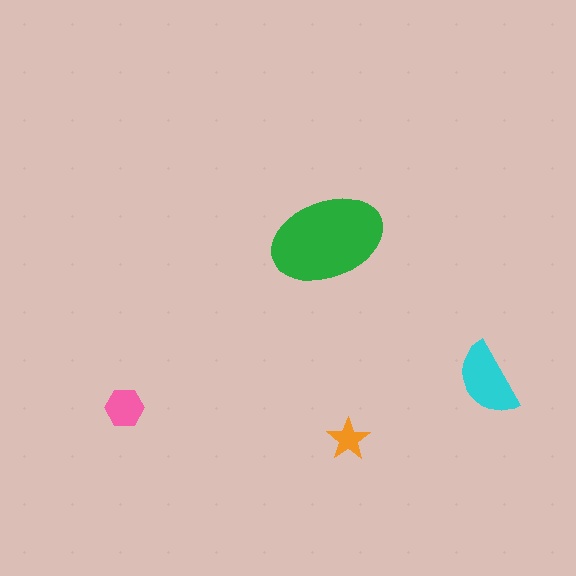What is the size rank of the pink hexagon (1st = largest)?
3rd.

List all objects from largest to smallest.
The green ellipse, the cyan semicircle, the pink hexagon, the orange star.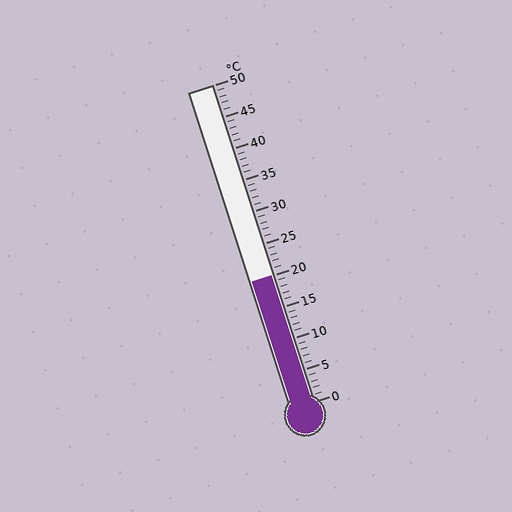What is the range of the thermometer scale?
The thermometer scale ranges from 0°C to 50°C.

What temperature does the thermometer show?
The thermometer shows approximately 20°C.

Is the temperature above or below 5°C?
The temperature is above 5°C.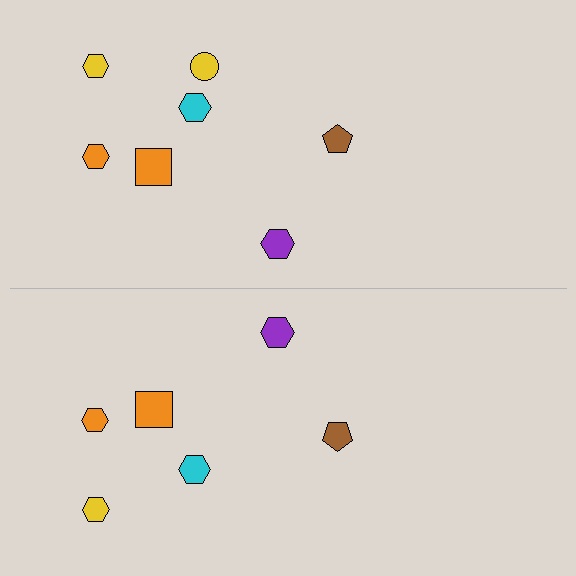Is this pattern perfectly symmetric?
No, the pattern is not perfectly symmetric. A yellow circle is missing from the bottom side.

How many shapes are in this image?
There are 13 shapes in this image.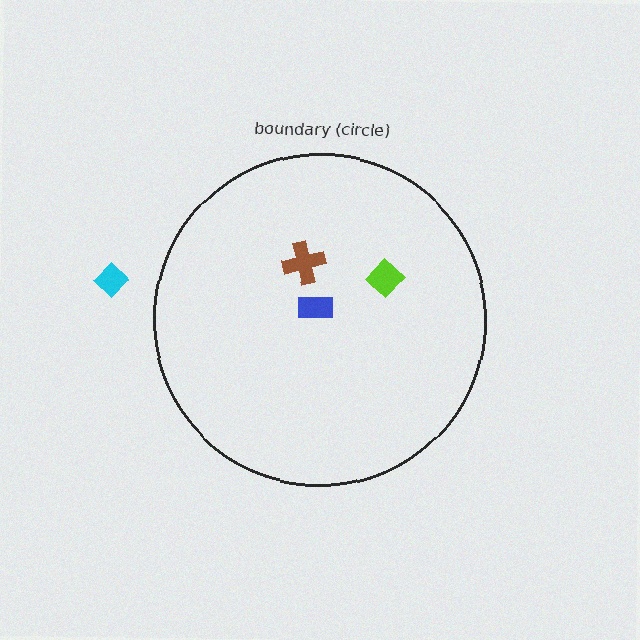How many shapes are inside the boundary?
3 inside, 1 outside.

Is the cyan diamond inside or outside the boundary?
Outside.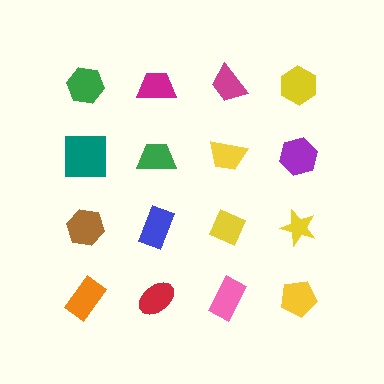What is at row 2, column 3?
A yellow trapezoid.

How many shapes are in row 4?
4 shapes.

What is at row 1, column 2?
A magenta trapezoid.